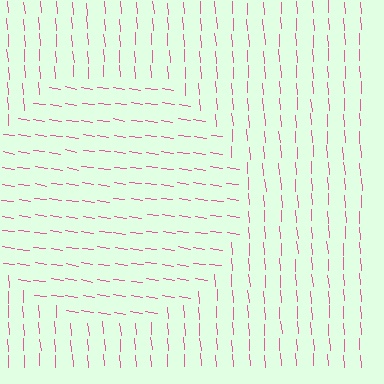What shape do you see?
I see a circle.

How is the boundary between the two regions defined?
The boundary is defined purely by a change in line orientation (approximately 77 degrees difference). All lines are the same color and thickness.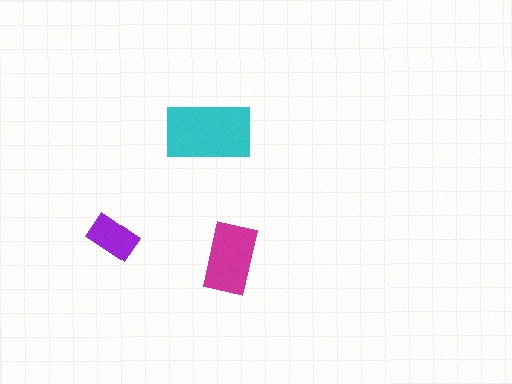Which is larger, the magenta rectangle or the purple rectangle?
The magenta one.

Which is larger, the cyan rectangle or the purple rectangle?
The cyan one.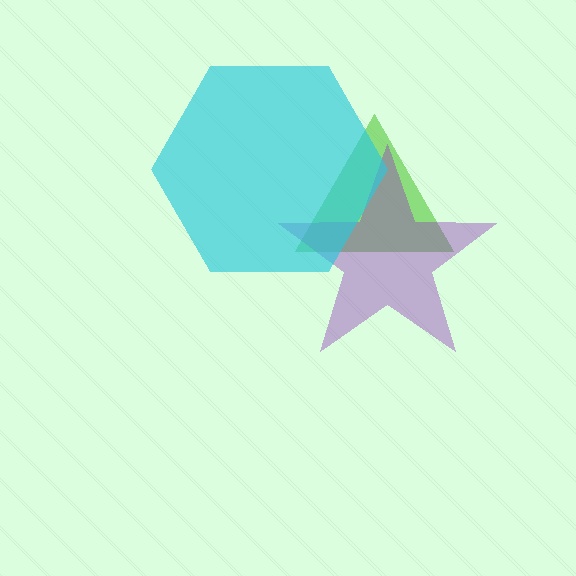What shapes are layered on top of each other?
The layered shapes are: a lime triangle, a purple star, a cyan hexagon.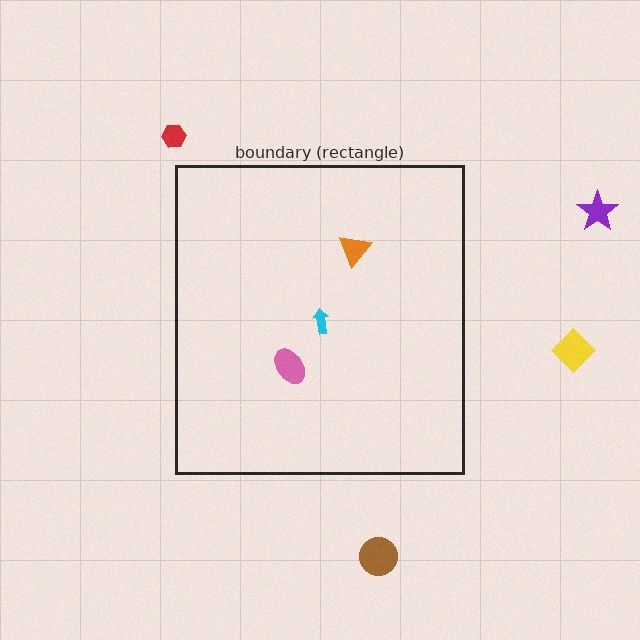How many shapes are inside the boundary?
3 inside, 4 outside.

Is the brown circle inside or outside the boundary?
Outside.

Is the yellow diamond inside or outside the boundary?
Outside.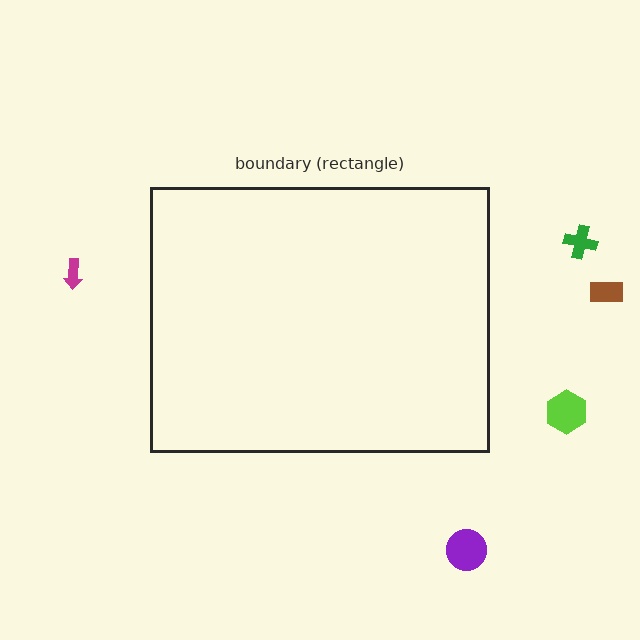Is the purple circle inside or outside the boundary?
Outside.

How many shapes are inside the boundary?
0 inside, 5 outside.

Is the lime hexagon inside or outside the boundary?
Outside.